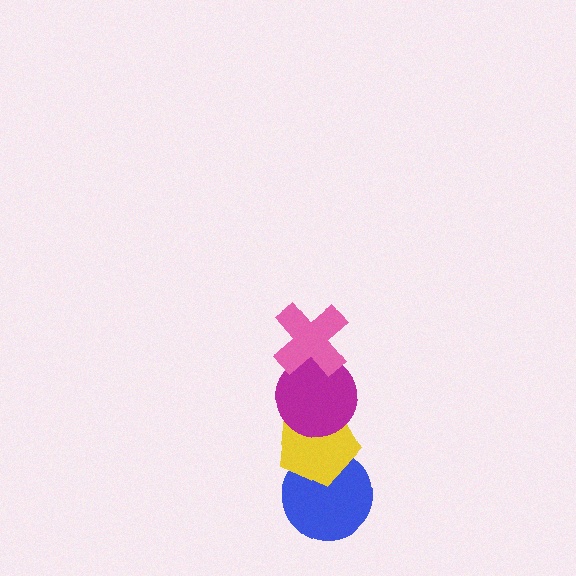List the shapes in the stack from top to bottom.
From top to bottom: the pink cross, the magenta circle, the yellow pentagon, the blue circle.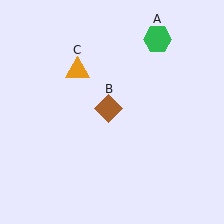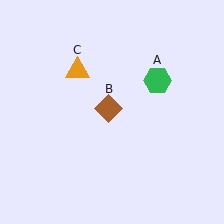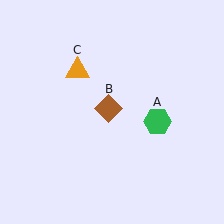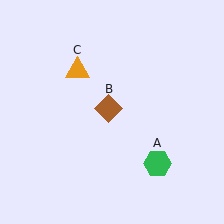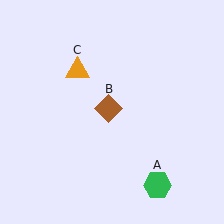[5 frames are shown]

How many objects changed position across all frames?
1 object changed position: green hexagon (object A).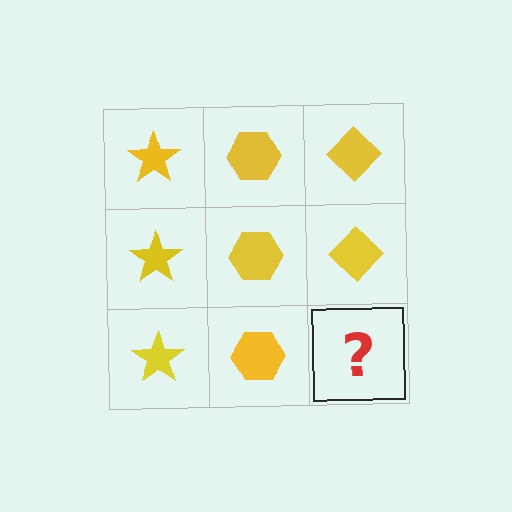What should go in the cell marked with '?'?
The missing cell should contain a yellow diamond.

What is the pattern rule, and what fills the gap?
The rule is that each column has a consistent shape. The gap should be filled with a yellow diamond.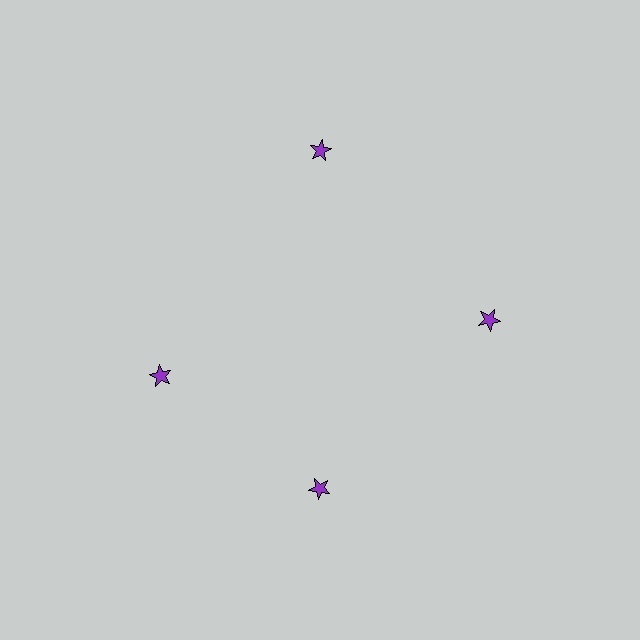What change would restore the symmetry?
The symmetry would be restored by rotating it back into even spacing with its neighbors so that all 4 stars sit at equal angles and equal distance from the center.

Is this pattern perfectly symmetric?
No. The 4 purple stars are arranged in a ring, but one element near the 9 o'clock position is rotated out of alignment along the ring, breaking the 4-fold rotational symmetry.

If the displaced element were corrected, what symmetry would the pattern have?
It would have 4-fold rotational symmetry — the pattern would map onto itself every 90 degrees.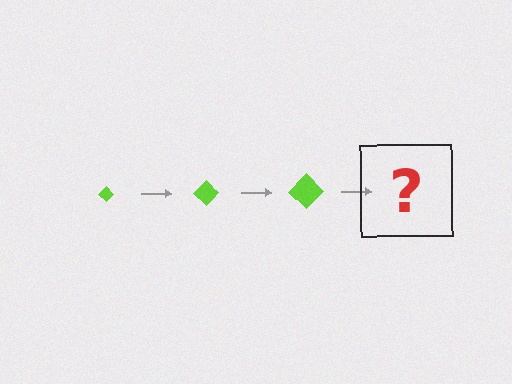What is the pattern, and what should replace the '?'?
The pattern is that the diamond gets progressively larger each step. The '?' should be a lime diamond, larger than the previous one.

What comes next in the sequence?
The next element should be a lime diamond, larger than the previous one.